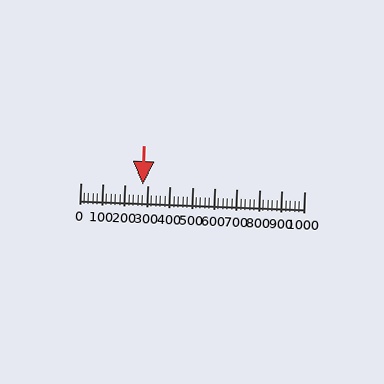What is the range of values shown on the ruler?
The ruler shows values from 0 to 1000.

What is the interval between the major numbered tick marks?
The major tick marks are spaced 100 units apart.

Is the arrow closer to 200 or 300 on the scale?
The arrow is closer to 300.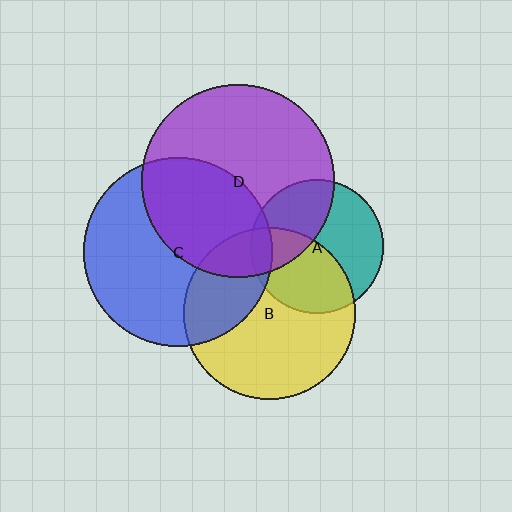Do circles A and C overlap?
Yes.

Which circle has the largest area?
Circle D (purple).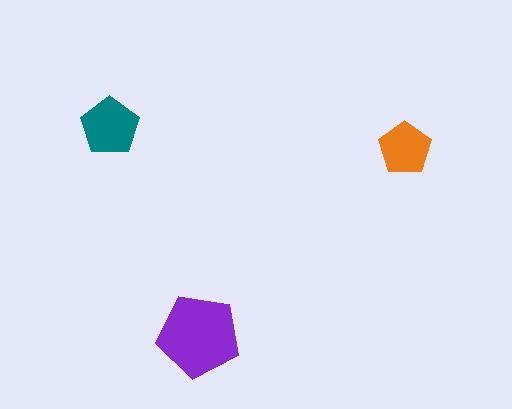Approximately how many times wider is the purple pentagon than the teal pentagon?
About 1.5 times wider.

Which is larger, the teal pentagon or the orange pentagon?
The teal one.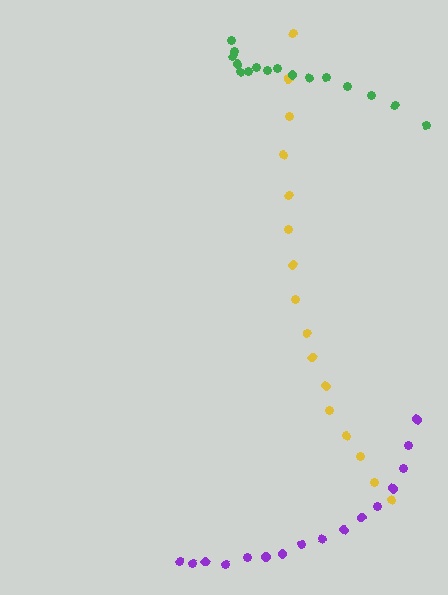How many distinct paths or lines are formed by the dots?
There are 3 distinct paths.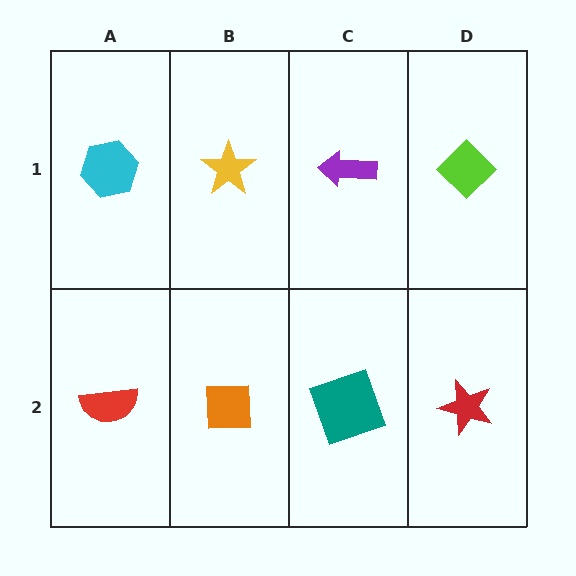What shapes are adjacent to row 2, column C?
A purple arrow (row 1, column C), an orange square (row 2, column B), a red star (row 2, column D).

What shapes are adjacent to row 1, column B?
An orange square (row 2, column B), a cyan hexagon (row 1, column A), a purple arrow (row 1, column C).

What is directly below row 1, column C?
A teal square.